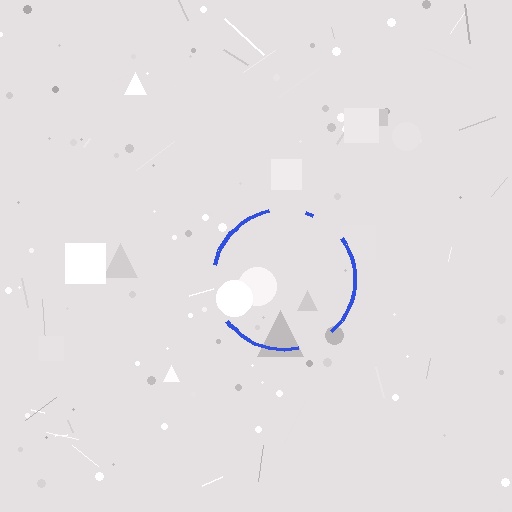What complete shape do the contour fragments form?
The contour fragments form a circle.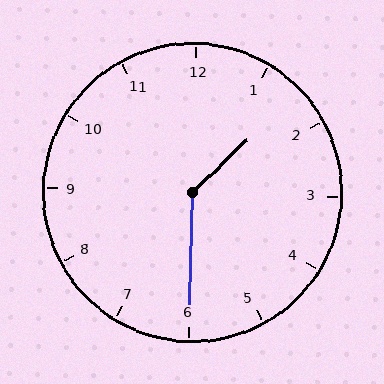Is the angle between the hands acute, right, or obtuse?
It is obtuse.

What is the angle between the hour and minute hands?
Approximately 135 degrees.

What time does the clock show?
1:30.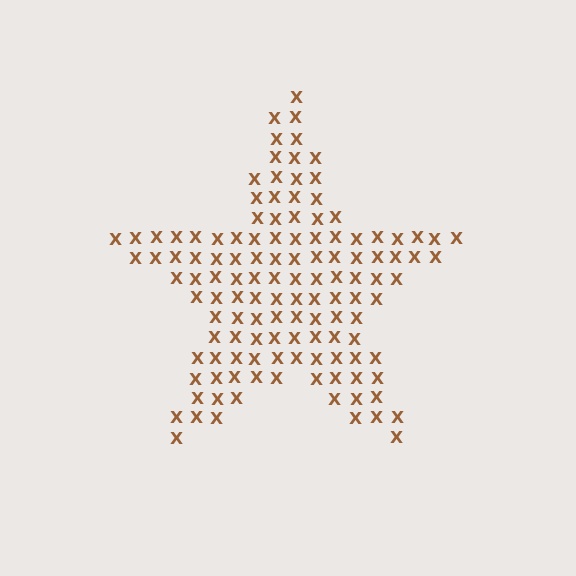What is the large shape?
The large shape is a star.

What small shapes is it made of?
It is made of small letter X's.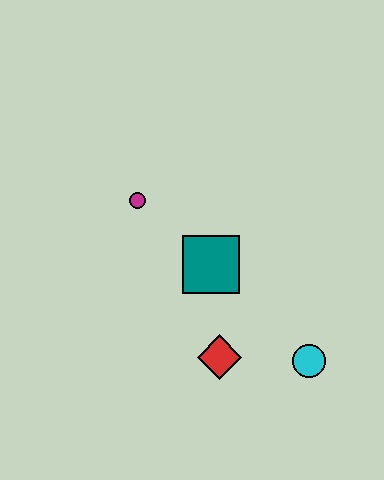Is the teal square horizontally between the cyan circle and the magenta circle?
Yes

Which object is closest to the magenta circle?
The teal square is closest to the magenta circle.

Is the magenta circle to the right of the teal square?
No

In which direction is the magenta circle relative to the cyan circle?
The magenta circle is to the left of the cyan circle.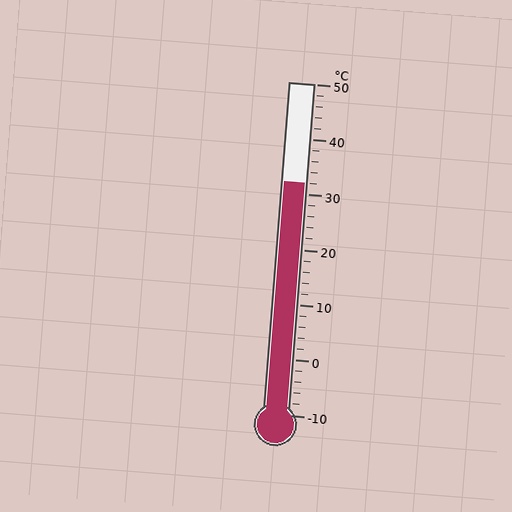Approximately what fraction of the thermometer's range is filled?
The thermometer is filled to approximately 70% of its range.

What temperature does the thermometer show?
The thermometer shows approximately 32°C.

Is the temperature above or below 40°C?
The temperature is below 40°C.